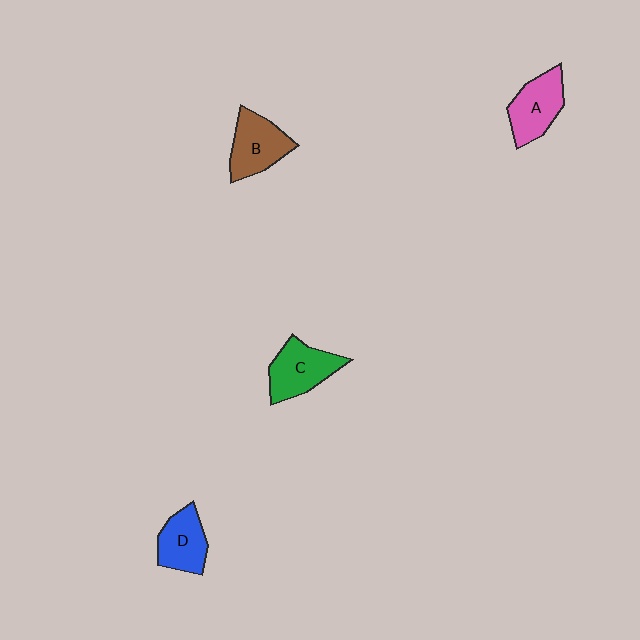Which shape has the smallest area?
Shape D (blue).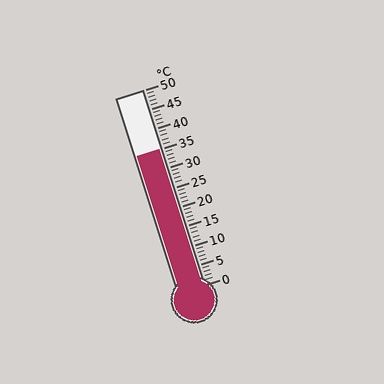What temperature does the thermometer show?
The thermometer shows approximately 35°C.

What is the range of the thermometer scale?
The thermometer scale ranges from 0°C to 50°C.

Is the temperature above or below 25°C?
The temperature is above 25°C.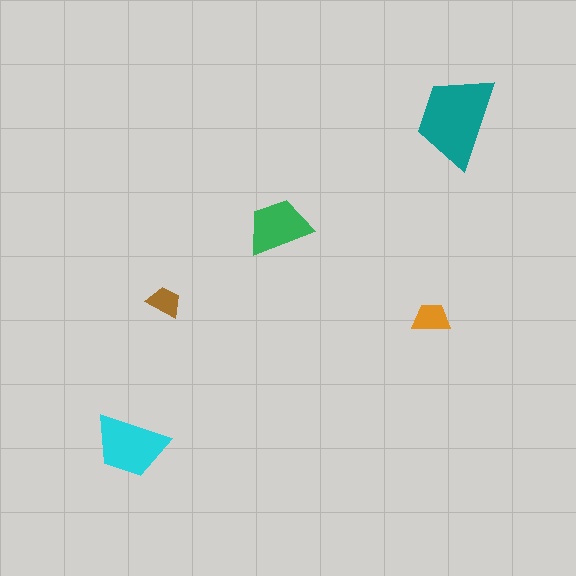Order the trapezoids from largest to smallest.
the teal one, the cyan one, the green one, the orange one, the brown one.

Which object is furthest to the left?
The cyan trapezoid is leftmost.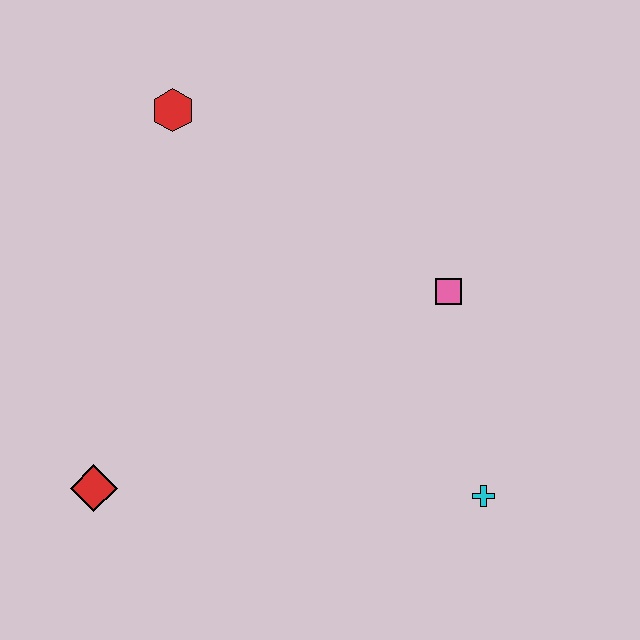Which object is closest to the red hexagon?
The pink square is closest to the red hexagon.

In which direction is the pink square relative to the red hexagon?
The pink square is to the right of the red hexagon.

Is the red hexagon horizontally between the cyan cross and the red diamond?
Yes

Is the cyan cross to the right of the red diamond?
Yes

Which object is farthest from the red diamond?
The pink square is farthest from the red diamond.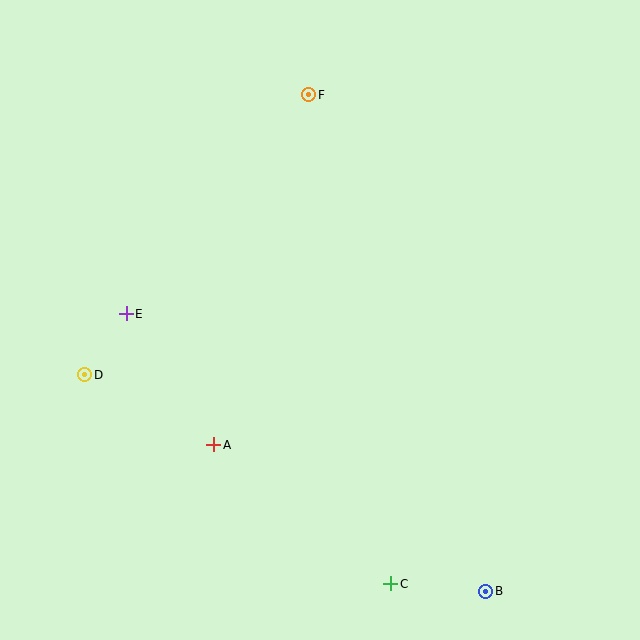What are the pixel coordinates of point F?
Point F is at (309, 95).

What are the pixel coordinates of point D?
Point D is at (85, 375).